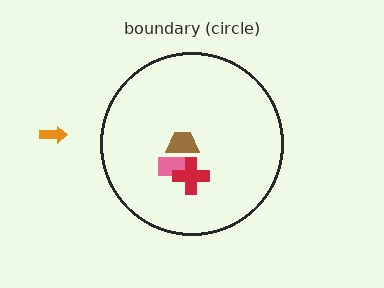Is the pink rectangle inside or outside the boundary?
Inside.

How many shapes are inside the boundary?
3 inside, 1 outside.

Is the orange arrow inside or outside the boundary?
Outside.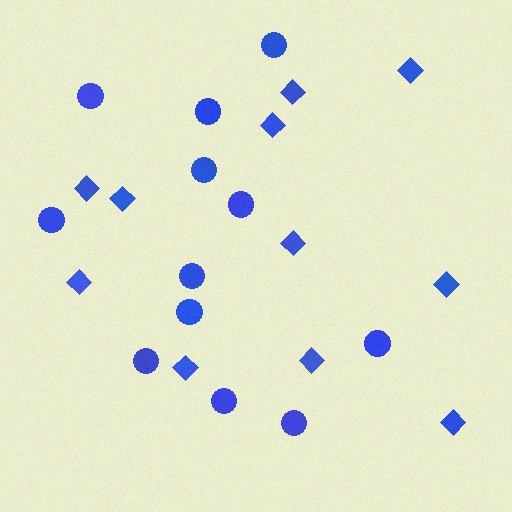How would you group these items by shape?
There are 2 groups: one group of circles (12) and one group of diamonds (11).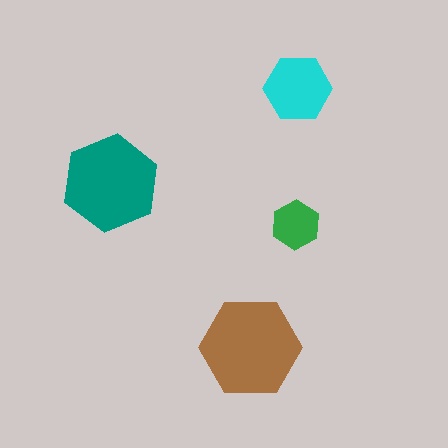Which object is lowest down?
The brown hexagon is bottommost.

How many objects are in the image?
There are 4 objects in the image.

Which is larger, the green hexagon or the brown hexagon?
The brown one.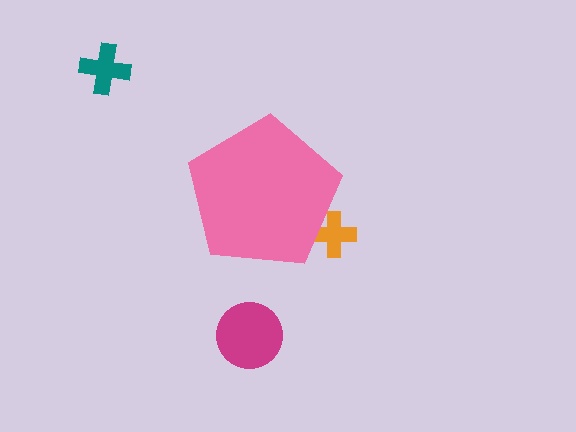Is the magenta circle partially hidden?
No, the magenta circle is fully visible.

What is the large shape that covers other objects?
A pink pentagon.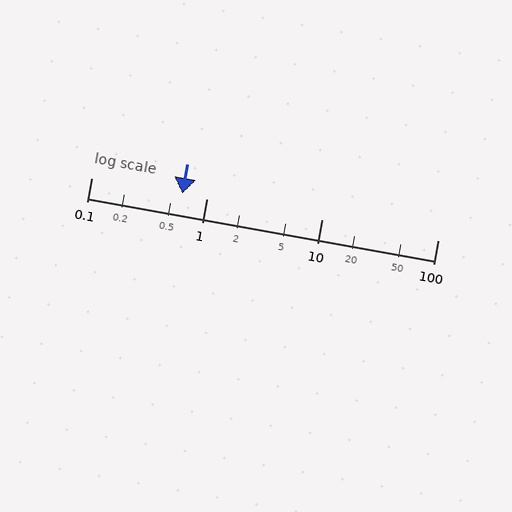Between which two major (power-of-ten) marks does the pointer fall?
The pointer is between 0.1 and 1.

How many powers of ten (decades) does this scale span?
The scale spans 3 decades, from 0.1 to 100.